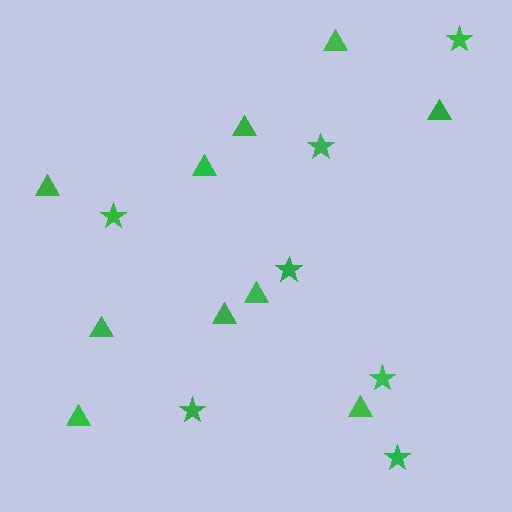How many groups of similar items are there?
There are 2 groups: one group of triangles (10) and one group of stars (7).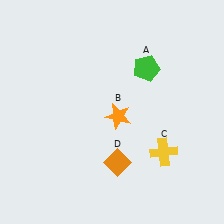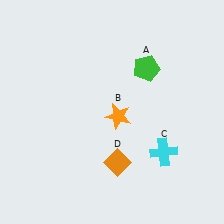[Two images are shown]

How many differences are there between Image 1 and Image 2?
There is 1 difference between the two images.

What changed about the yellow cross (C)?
In Image 1, C is yellow. In Image 2, it changed to cyan.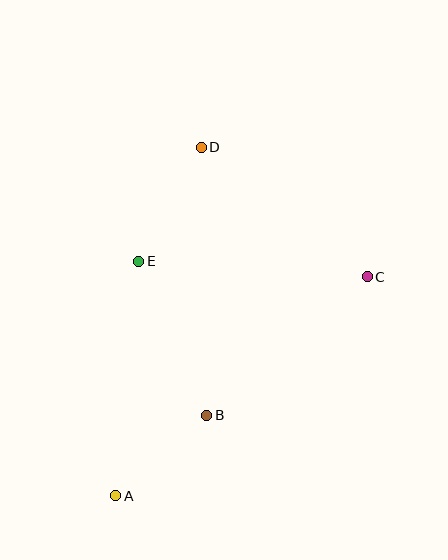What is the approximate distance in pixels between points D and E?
The distance between D and E is approximately 130 pixels.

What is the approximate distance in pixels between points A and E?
The distance between A and E is approximately 236 pixels.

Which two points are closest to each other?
Points A and B are closest to each other.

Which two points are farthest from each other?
Points A and D are farthest from each other.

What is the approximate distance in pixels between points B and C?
The distance between B and C is approximately 212 pixels.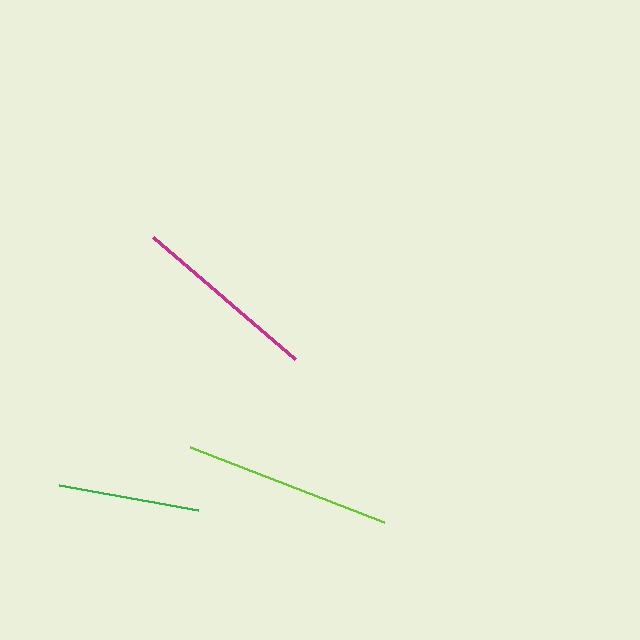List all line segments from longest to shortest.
From longest to shortest: lime, magenta, green.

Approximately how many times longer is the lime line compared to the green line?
The lime line is approximately 1.5 times the length of the green line.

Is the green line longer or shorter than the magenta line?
The magenta line is longer than the green line.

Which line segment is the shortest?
The green line is the shortest at approximately 141 pixels.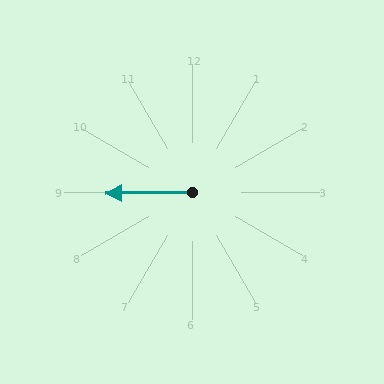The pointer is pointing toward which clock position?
Roughly 9 o'clock.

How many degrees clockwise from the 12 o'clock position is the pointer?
Approximately 269 degrees.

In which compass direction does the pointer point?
West.